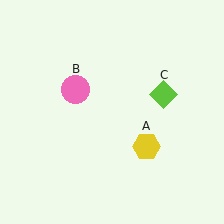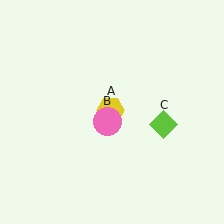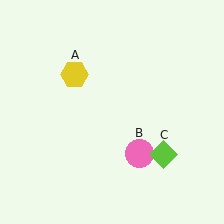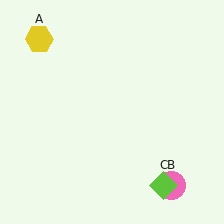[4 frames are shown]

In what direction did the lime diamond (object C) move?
The lime diamond (object C) moved down.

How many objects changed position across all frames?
3 objects changed position: yellow hexagon (object A), pink circle (object B), lime diamond (object C).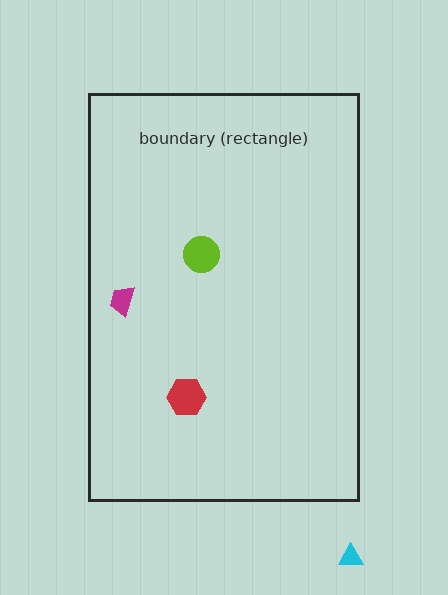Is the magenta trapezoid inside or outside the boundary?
Inside.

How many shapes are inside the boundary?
3 inside, 1 outside.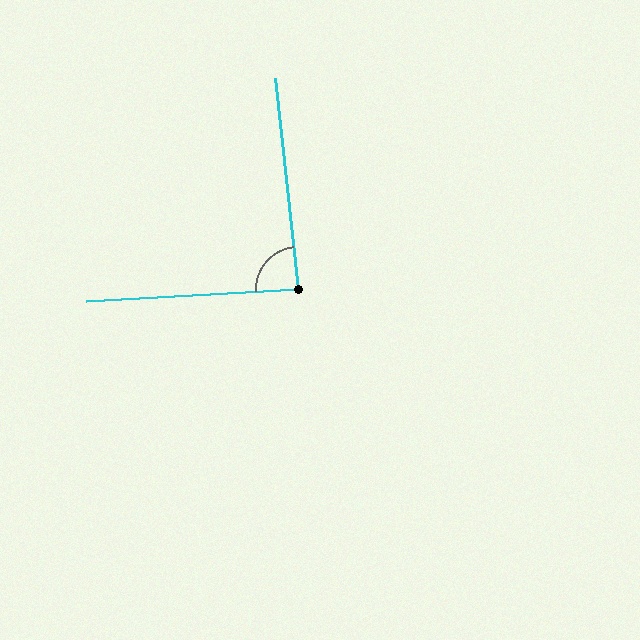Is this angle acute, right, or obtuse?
It is approximately a right angle.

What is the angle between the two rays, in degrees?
Approximately 87 degrees.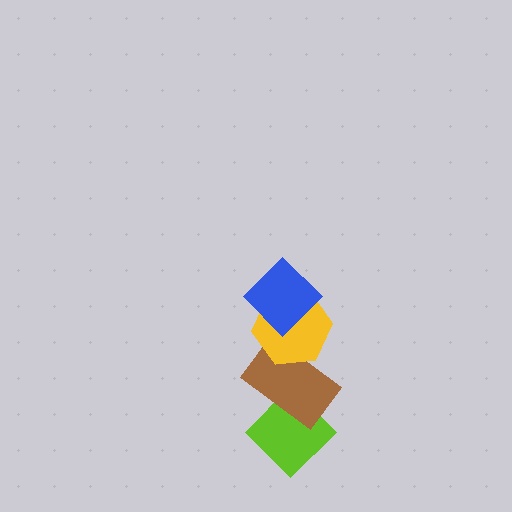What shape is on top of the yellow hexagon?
The blue diamond is on top of the yellow hexagon.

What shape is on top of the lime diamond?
The brown rectangle is on top of the lime diamond.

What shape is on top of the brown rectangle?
The yellow hexagon is on top of the brown rectangle.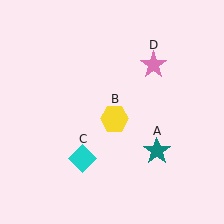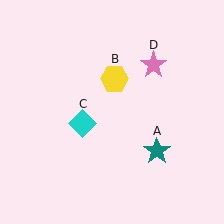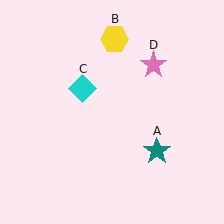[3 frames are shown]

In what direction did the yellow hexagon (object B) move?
The yellow hexagon (object B) moved up.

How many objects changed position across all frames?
2 objects changed position: yellow hexagon (object B), cyan diamond (object C).